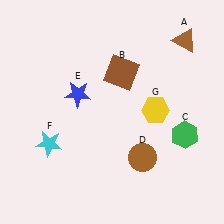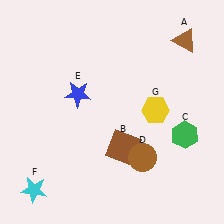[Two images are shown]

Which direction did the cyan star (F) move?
The cyan star (F) moved down.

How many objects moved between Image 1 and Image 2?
2 objects moved between the two images.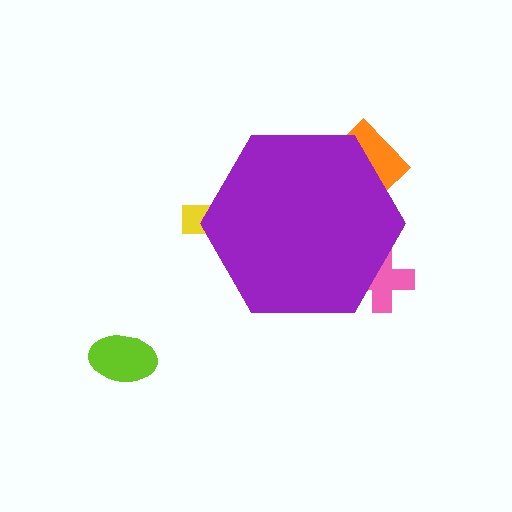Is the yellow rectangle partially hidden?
Yes, the yellow rectangle is partially hidden behind the purple hexagon.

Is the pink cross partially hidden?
Yes, the pink cross is partially hidden behind the purple hexagon.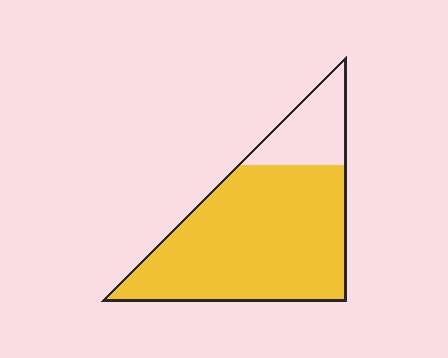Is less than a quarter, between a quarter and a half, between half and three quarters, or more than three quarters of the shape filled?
More than three quarters.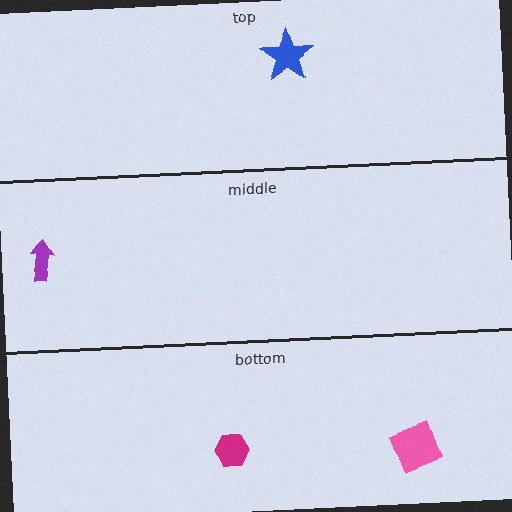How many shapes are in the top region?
1.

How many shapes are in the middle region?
1.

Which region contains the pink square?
The bottom region.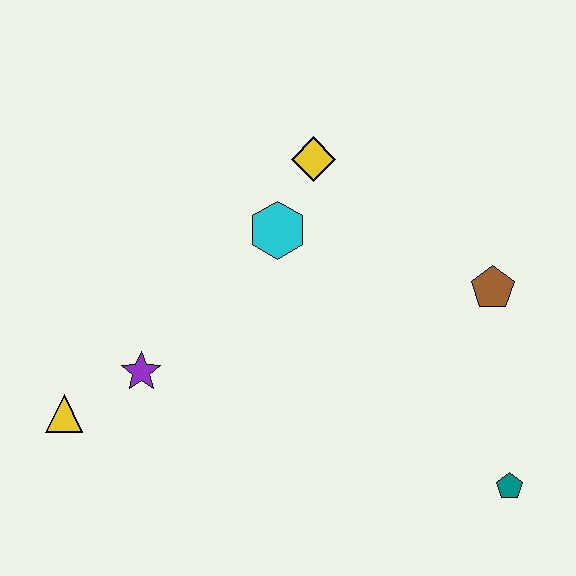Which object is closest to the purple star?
The yellow triangle is closest to the purple star.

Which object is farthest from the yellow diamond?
The teal pentagon is farthest from the yellow diamond.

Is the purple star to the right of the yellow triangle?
Yes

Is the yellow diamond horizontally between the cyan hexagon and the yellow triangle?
No